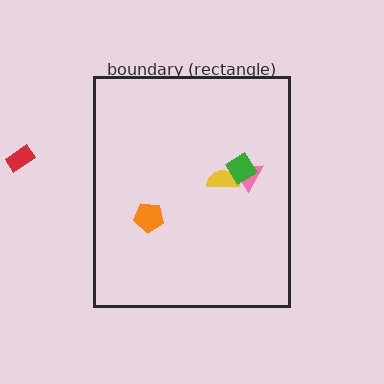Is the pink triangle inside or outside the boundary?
Inside.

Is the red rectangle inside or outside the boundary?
Outside.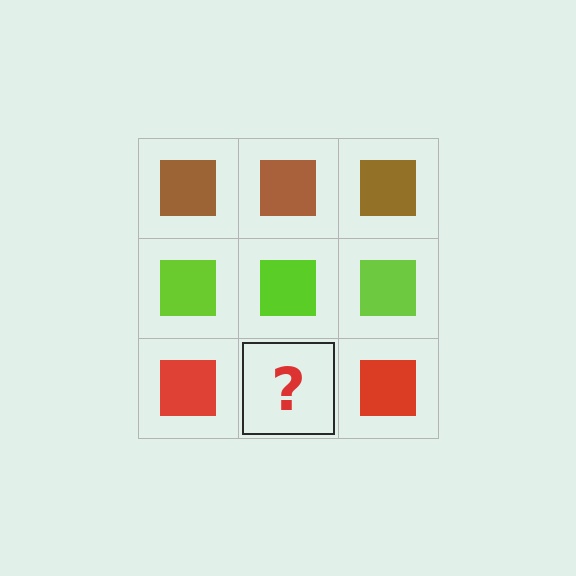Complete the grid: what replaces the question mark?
The question mark should be replaced with a red square.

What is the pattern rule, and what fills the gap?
The rule is that each row has a consistent color. The gap should be filled with a red square.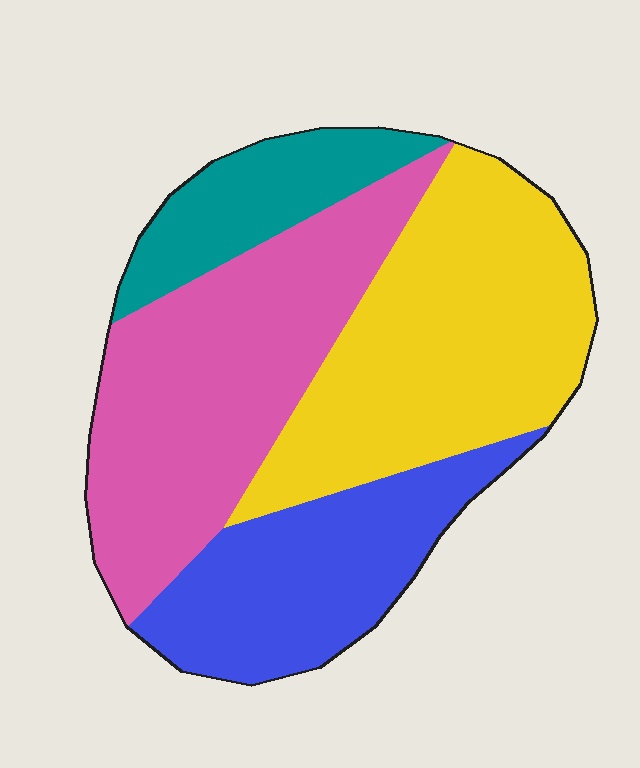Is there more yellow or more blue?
Yellow.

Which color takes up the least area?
Teal, at roughly 10%.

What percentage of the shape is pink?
Pink takes up about one third (1/3) of the shape.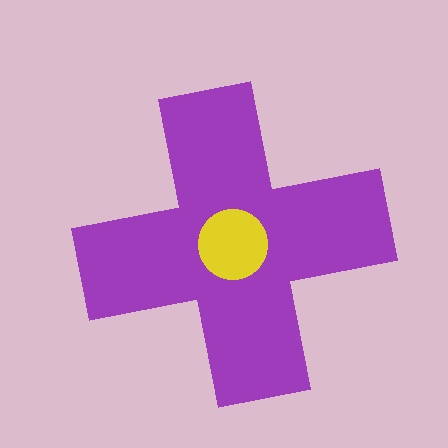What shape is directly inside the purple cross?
The yellow circle.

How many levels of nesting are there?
2.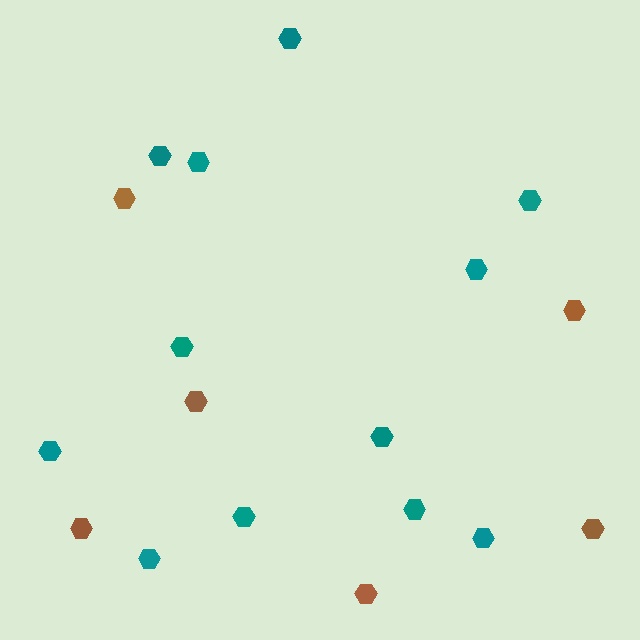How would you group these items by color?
There are 2 groups: one group of brown hexagons (6) and one group of teal hexagons (12).